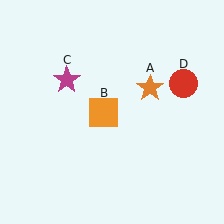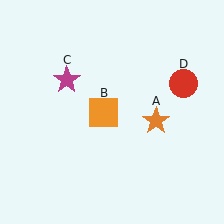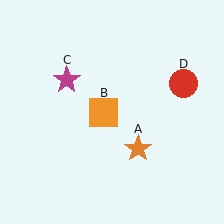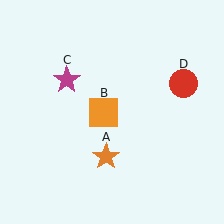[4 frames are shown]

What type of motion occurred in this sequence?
The orange star (object A) rotated clockwise around the center of the scene.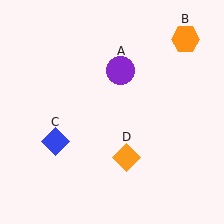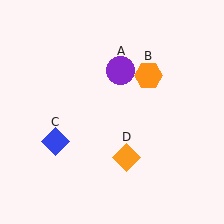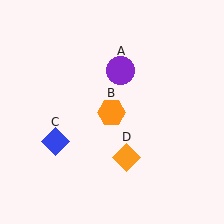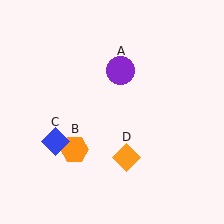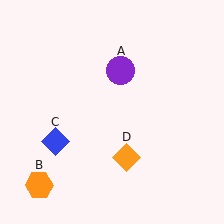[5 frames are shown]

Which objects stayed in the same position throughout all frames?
Purple circle (object A) and blue diamond (object C) and orange diamond (object D) remained stationary.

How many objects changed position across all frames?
1 object changed position: orange hexagon (object B).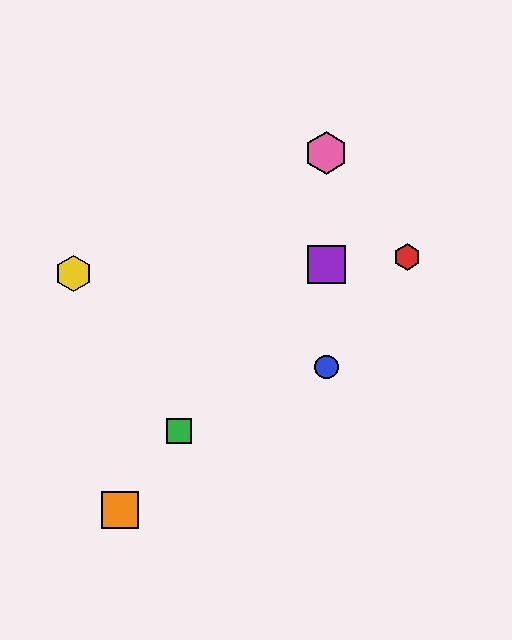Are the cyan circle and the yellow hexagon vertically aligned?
No, the cyan circle is at x≈326 and the yellow hexagon is at x≈73.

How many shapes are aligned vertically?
4 shapes (the blue circle, the purple square, the cyan circle, the pink hexagon) are aligned vertically.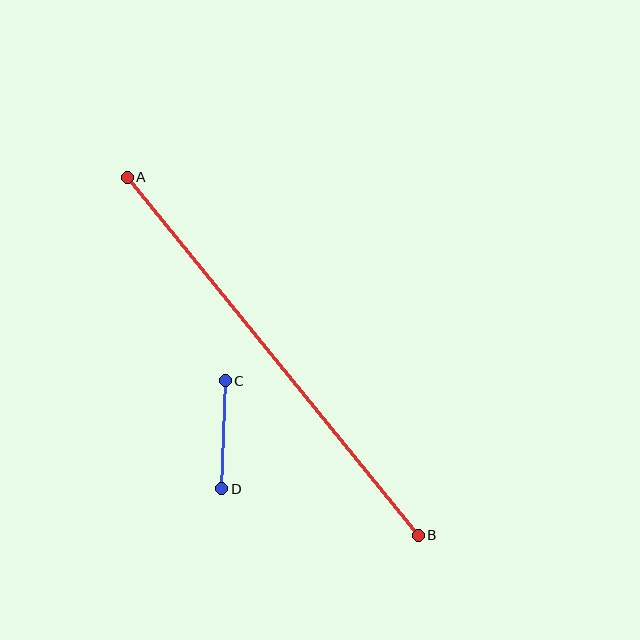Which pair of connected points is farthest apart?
Points A and B are farthest apart.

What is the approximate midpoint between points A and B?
The midpoint is at approximately (273, 356) pixels.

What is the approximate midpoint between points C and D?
The midpoint is at approximately (223, 435) pixels.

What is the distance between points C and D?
The distance is approximately 108 pixels.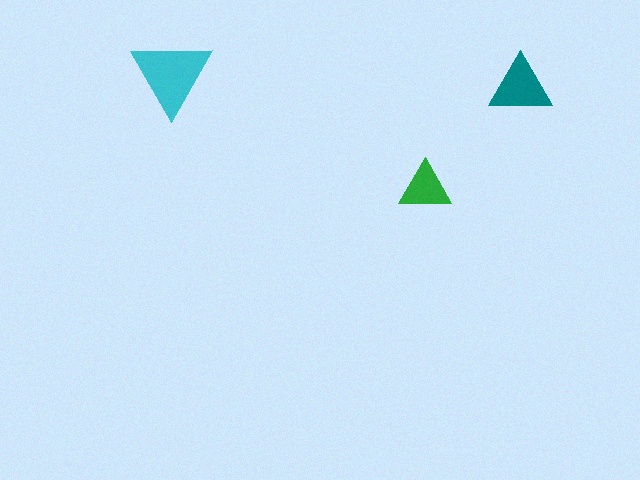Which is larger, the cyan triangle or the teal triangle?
The cyan one.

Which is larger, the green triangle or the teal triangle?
The teal one.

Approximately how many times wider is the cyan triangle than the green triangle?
About 1.5 times wider.